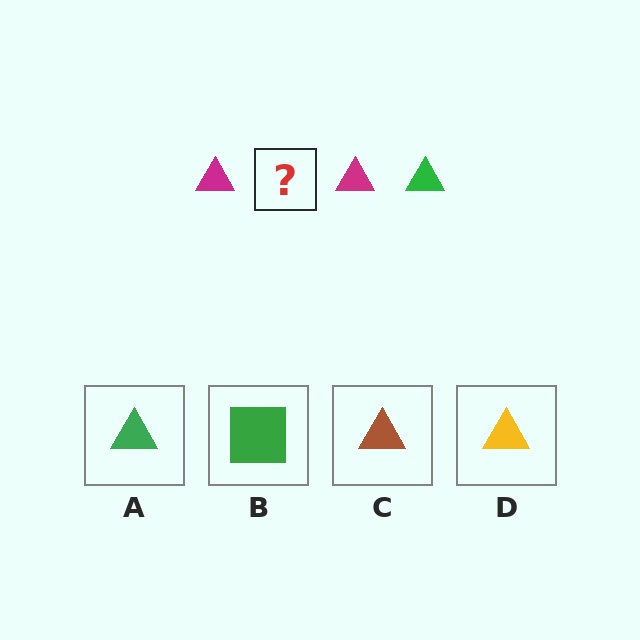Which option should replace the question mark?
Option A.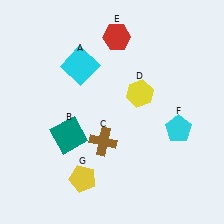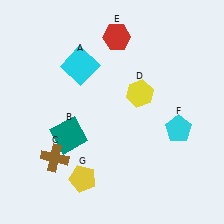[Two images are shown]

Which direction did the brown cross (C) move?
The brown cross (C) moved left.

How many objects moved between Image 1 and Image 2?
1 object moved between the two images.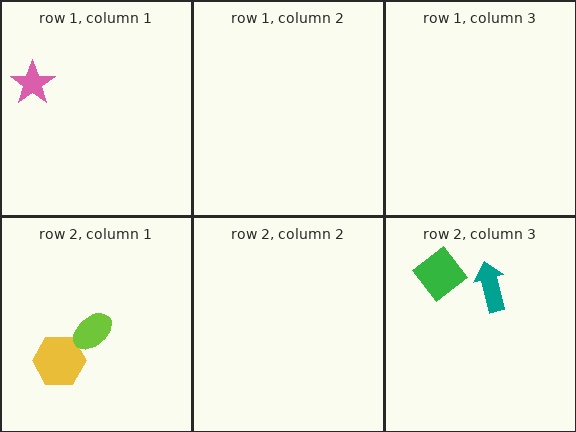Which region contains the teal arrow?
The row 2, column 3 region.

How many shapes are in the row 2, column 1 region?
2.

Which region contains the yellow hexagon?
The row 2, column 1 region.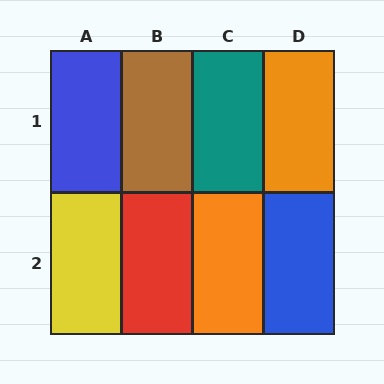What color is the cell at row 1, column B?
Brown.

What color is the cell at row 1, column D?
Orange.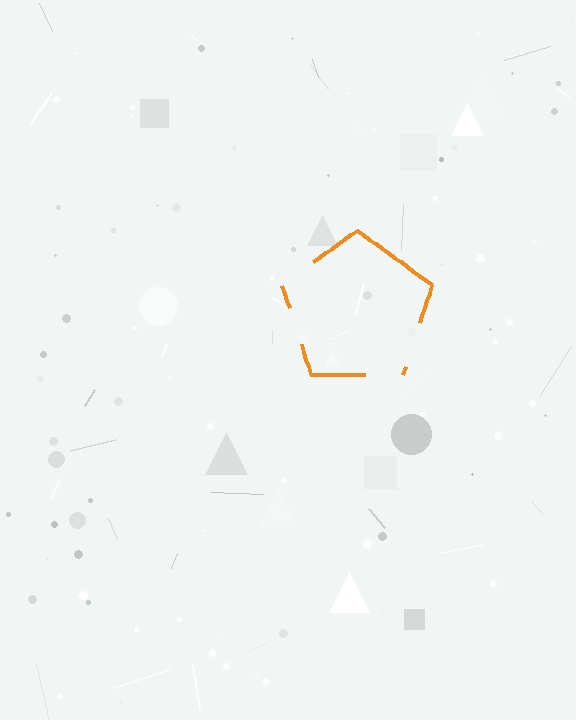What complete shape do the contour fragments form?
The contour fragments form a pentagon.